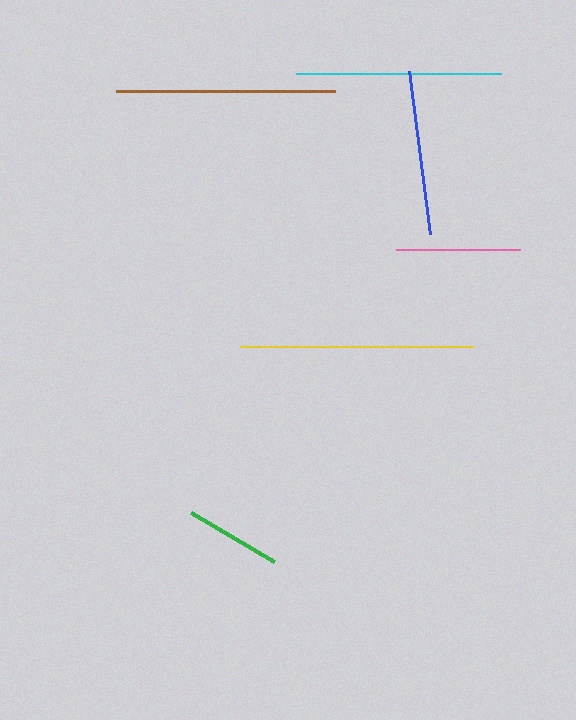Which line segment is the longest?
The yellow line is the longest at approximately 234 pixels.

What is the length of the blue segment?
The blue segment is approximately 164 pixels long.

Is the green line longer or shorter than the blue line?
The blue line is longer than the green line.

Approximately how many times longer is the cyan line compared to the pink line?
The cyan line is approximately 1.7 times the length of the pink line.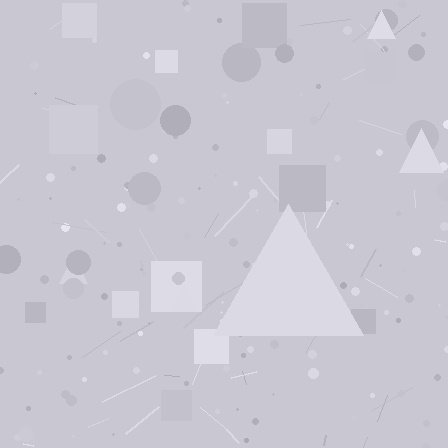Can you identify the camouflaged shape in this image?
The camouflaged shape is a triangle.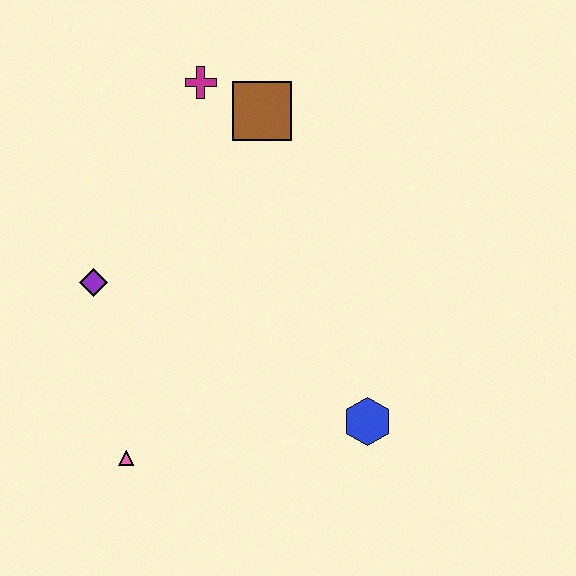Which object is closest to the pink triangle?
The purple diamond is closest to the pink triangle.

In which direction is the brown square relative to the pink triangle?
The brown square is above the pink triangle.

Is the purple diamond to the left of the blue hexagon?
Yes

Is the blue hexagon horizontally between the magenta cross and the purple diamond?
No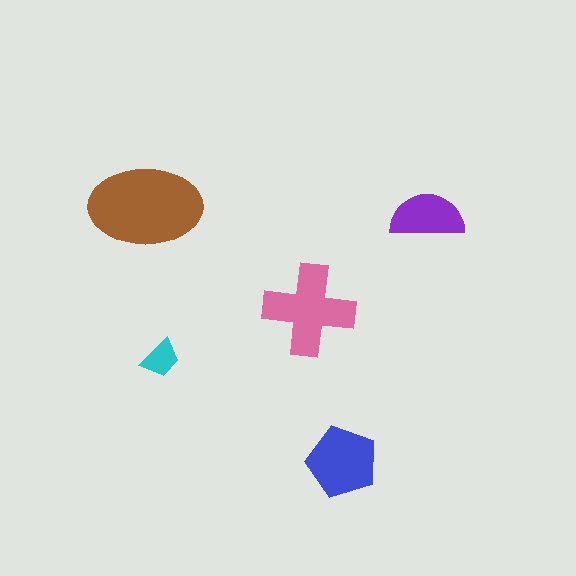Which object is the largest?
The brown ellipse.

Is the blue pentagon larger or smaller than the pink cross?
Smaller.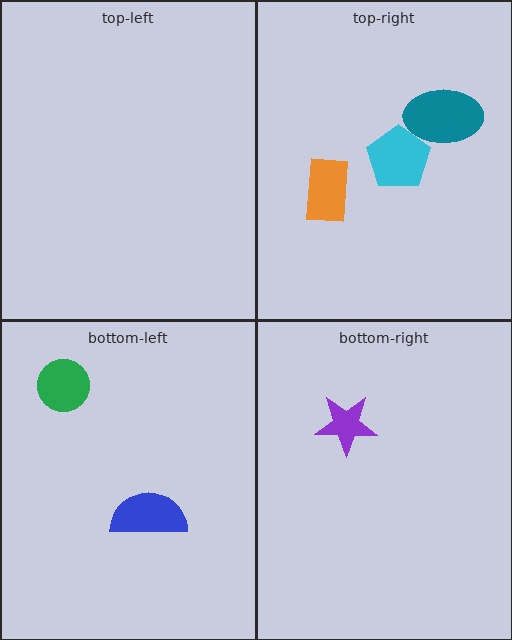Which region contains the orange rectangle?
The top-right region.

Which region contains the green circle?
The bottom-left region.